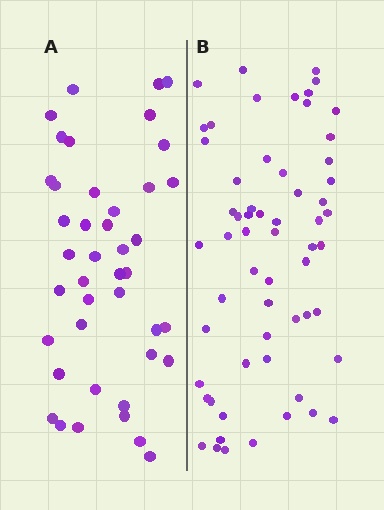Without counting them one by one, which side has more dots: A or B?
Region B (the right region) has more dots.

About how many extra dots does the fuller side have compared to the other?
Region B has approximately 20 more dots than region A.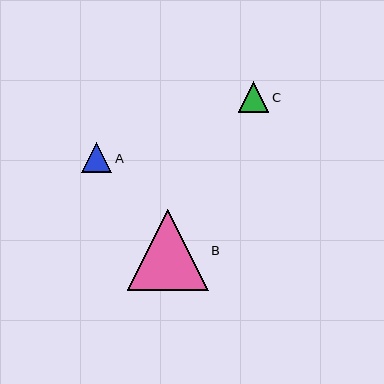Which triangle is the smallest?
Triangle A is the smallest with a size of approximately 30 pixels.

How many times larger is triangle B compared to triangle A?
Triangle B is approximately 2.7 times the size of triangle A.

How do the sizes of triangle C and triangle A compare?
Triangle C and triangle A are approximately the same size.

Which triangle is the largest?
Triangle B is the largest with a size of approximately 81 pixels.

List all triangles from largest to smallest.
From largest to smallest: B, C, A.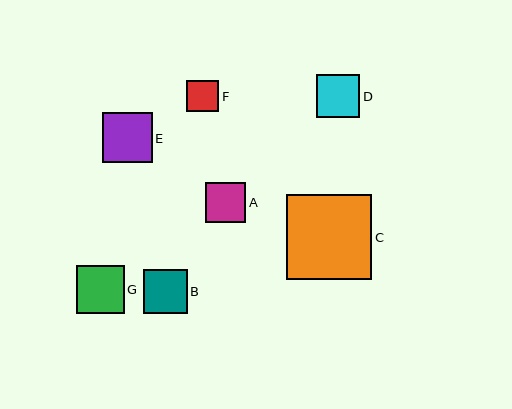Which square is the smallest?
Square F is the smallest with a size of approximately 32 pixels.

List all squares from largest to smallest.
From largest to smallest: C, E, G, B, D, A, F.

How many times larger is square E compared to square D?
Square E is approximately 1.2 times the size of square D.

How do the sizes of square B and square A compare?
Square B and square A are approximately the same size.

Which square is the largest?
Square C is the largest with a size of approximately 85 pixels.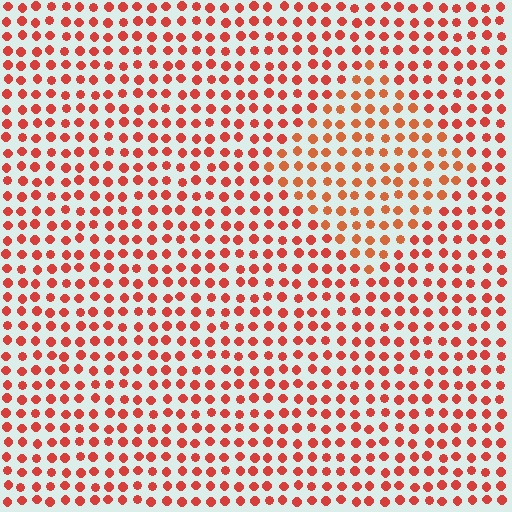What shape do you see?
I see a diamond.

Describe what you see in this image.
The image is filled with small red elements in a uniform arrangement. A diamond-shaped region is visible where the elements are tinted to a slightly different hue, forming a subtle color boundary.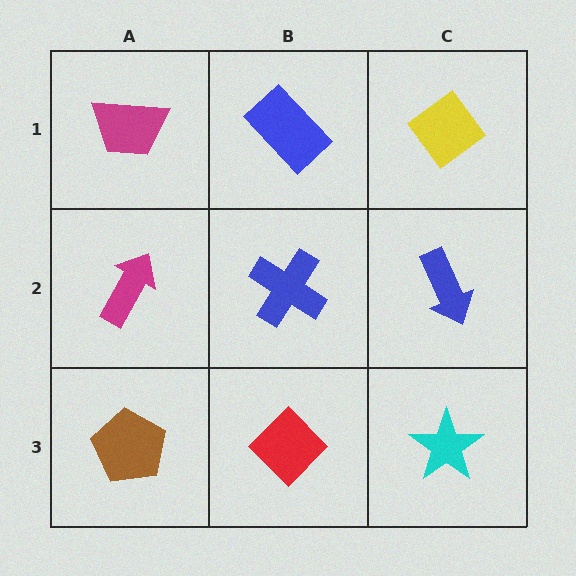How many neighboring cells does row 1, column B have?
3.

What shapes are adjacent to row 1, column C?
A blue arrow (row 2, column C), a blue rectangle (row 1, column B).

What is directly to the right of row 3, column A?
A red diamond.